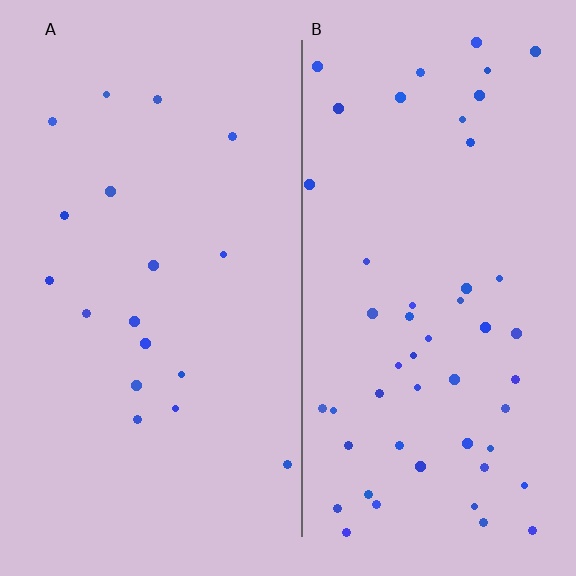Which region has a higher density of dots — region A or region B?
B (the right).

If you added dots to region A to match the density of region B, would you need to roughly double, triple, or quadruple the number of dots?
Approximately triple.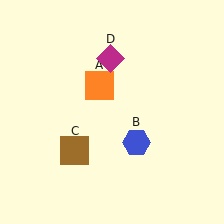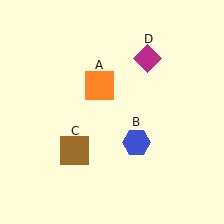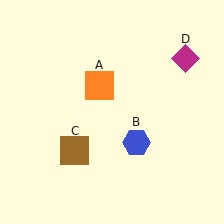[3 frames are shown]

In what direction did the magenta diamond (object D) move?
The magenta diamond (object D) moved right.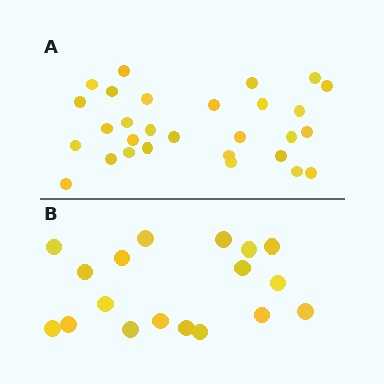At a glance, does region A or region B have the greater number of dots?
Region A (the top region) has more dots.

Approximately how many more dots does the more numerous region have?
Region A has roughly 12 or so more dots than region B.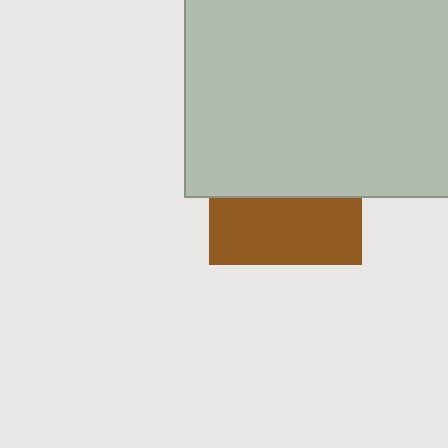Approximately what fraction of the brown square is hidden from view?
Roughly 56% of the brown square is hidden behind the light gray rectangle.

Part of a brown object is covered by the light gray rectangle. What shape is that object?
It is a square.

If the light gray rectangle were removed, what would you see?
You would see the complete brown square.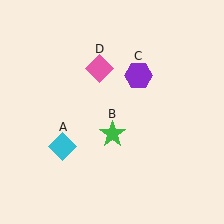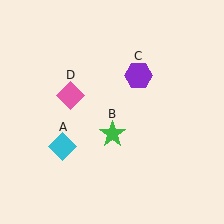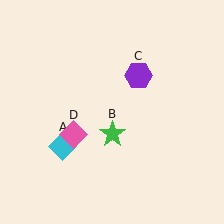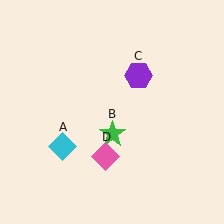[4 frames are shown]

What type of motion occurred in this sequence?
The pink diamond (object D) rotated counterclockwise around the center of the scene.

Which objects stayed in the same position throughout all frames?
Cyan diamond (object A) and green star (object B) and purple hexagon (object C) remained stationary.